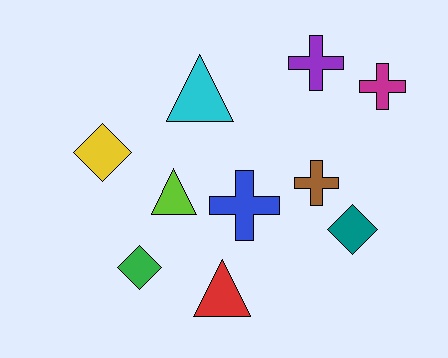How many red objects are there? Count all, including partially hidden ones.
There is 1 red object.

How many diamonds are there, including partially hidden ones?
There are 3 diamonds.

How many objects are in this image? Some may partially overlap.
There are 10 objects.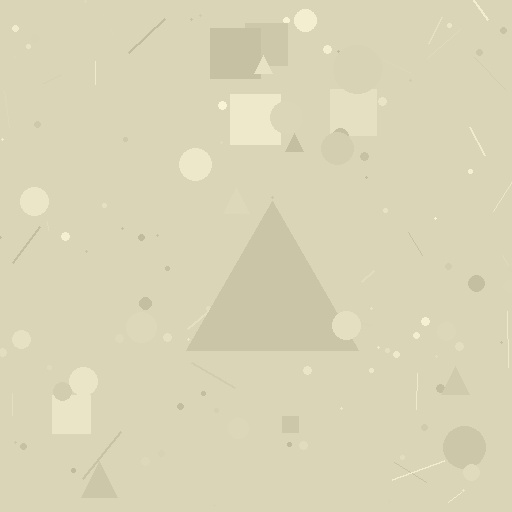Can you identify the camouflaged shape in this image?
The camouflaged shape is a triangle.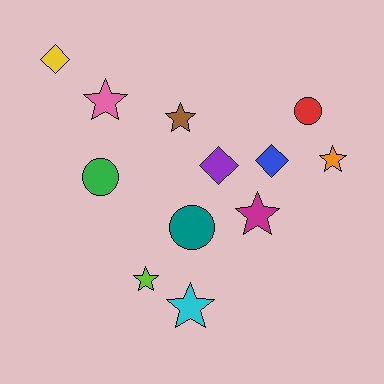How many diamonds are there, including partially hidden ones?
There are 3 diamonds.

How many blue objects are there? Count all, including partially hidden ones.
There is 1 blue object.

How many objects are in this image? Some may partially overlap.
There are 12 objects.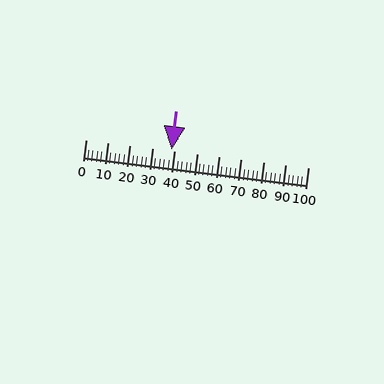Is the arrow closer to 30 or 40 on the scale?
The arrow is closer to 40.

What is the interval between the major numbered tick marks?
The major tick marks are spaced 10 units apart.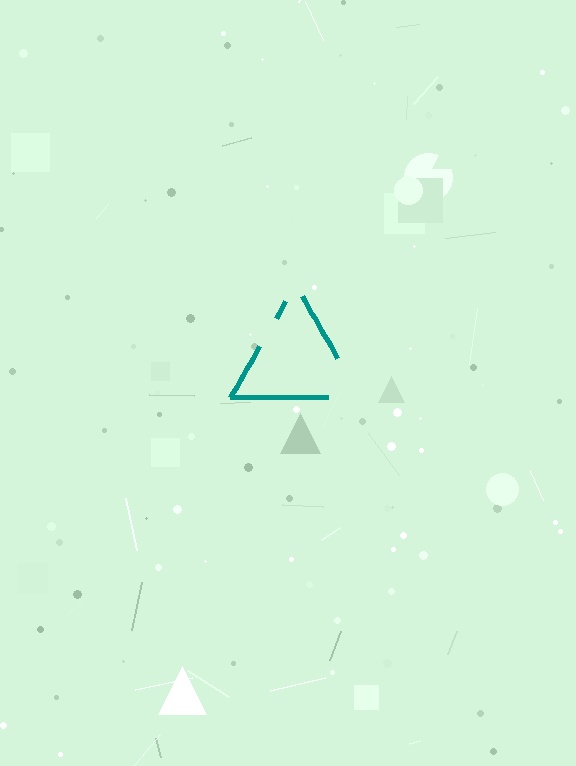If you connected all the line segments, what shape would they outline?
They would outline a triangle.